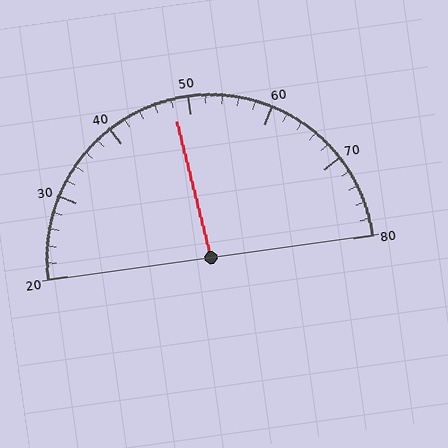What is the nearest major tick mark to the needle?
The nearest major tick mark is 50.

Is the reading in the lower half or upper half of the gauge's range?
The reading is in the lower half of the range (20 to 80).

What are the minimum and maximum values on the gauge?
The gauge ranges from 20 to 80.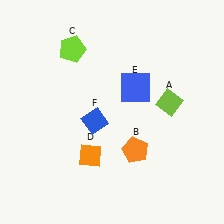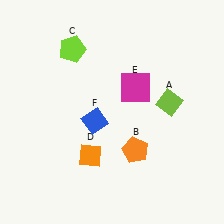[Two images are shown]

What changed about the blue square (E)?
In Image 1, E is blue. In Image 2, it changed to magenta.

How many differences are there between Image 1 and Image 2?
There is 1 difference between the two images.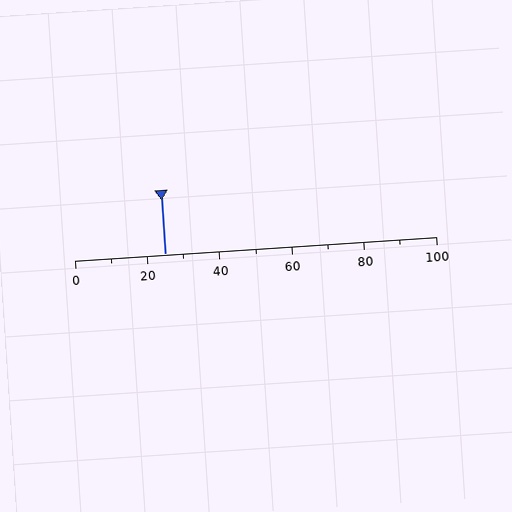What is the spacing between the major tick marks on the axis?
The major ticks are spaced 20 apart.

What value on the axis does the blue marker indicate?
The marker indicates approximately 25.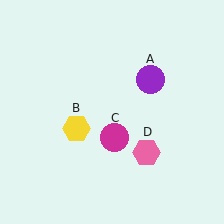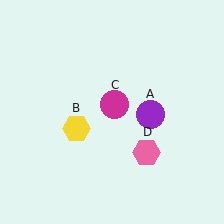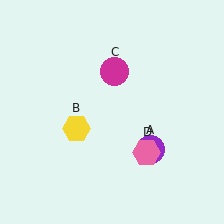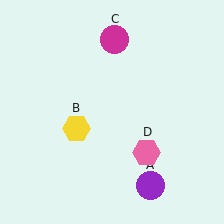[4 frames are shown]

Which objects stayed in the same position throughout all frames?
Yellow hexagon (object B) and pink hexagon (object D) remained stationary.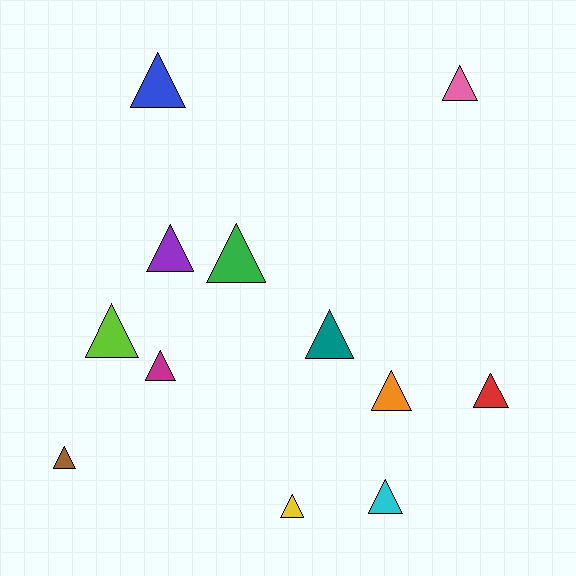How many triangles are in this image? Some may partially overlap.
There are 12 triangles.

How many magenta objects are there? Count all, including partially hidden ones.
There is 1 magenta object.